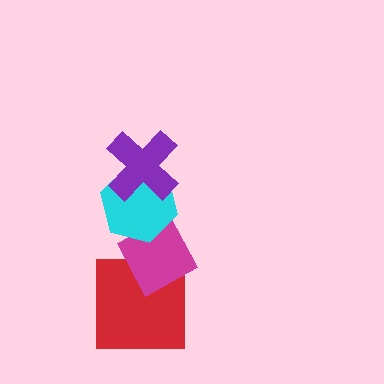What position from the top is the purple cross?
The purple cross is 1st from the top.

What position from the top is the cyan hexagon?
The cyan hexagon is 2nd from the top.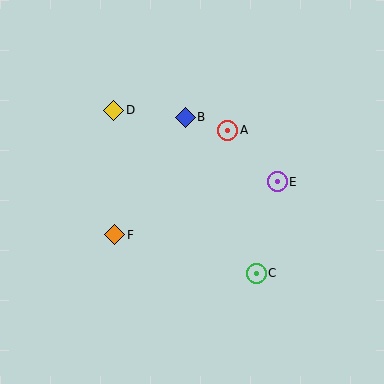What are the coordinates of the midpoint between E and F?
The midpoint between E and F is at (196, 208).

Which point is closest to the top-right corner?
Point A is closest to the top-right corner.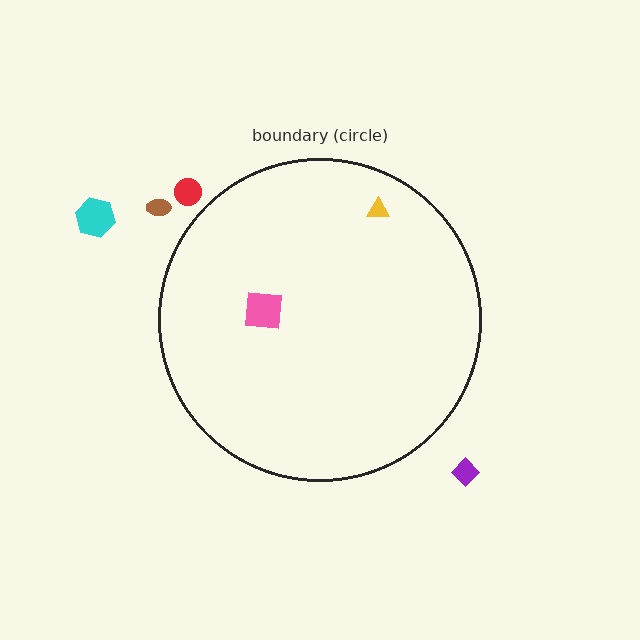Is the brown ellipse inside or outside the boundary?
Outside.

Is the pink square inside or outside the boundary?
Inside.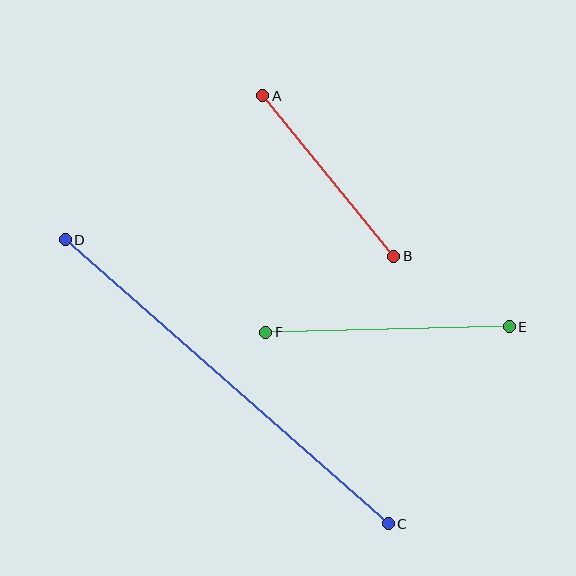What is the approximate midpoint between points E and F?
The midpoint is at approximately (387, 329) pixels.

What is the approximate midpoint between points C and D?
The midpoint is at approximately (227, 382) pixels.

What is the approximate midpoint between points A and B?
The midpoint is at approximately (328, 176) pixels.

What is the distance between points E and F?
The distance is approximately 244 pixels.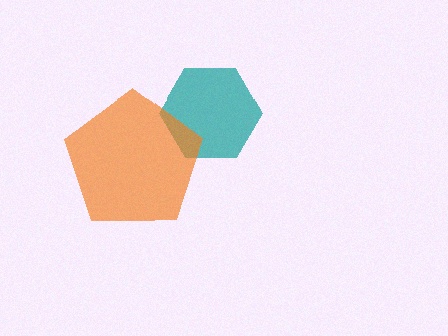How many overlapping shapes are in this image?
There are 2 overlapping shapes in the image.